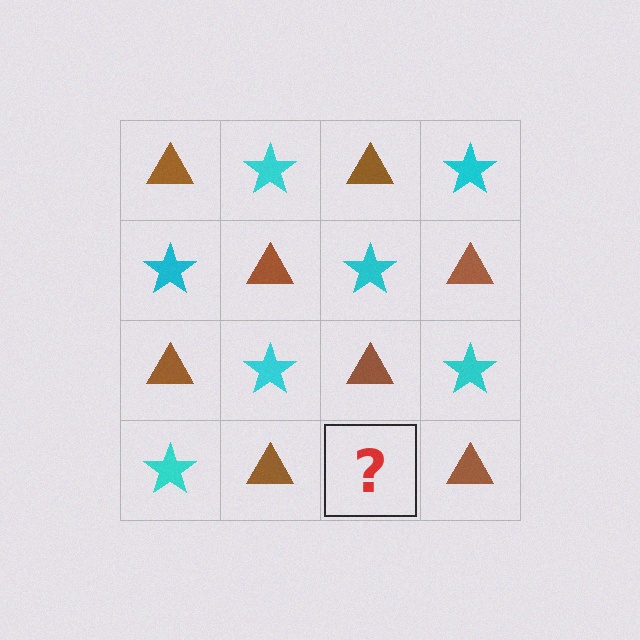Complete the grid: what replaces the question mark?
The question mark should be replaced with a cyan star.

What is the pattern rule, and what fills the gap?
The rule is that it alternates brown triangle and cyan star in a checkerboard pattern. The gap should be filled with a cyan star.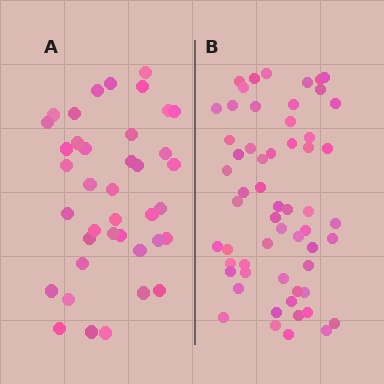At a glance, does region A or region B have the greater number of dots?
Region B (the right region) has more dots.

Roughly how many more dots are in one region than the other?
Region B has approximately 20 more dots than region A.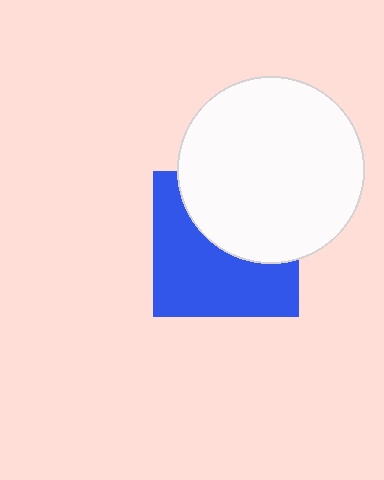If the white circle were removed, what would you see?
You would see the complete blue square.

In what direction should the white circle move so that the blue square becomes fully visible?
The white circle should move up. That is the shortest direction to clear the overlap and leave the blue square fully visible.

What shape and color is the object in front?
The object in front is a white circle.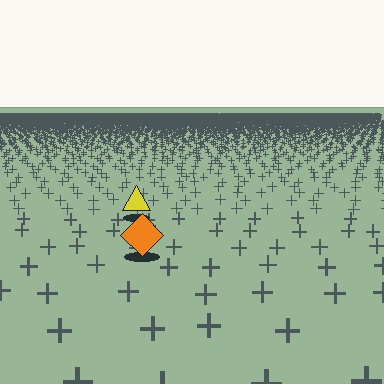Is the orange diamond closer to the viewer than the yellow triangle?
Yes. The orange diamond is closer — you can tell from the texture gradient: the ground texture is coarser near it.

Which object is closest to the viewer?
The orange diamond is closest. The texture marks near it are larger and more spread out.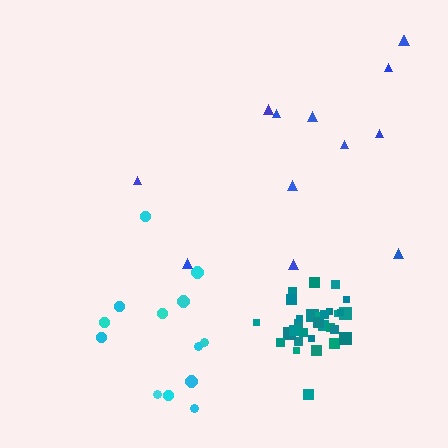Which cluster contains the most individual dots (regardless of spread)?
Teal (30).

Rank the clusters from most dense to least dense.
teal, cyan, blue.